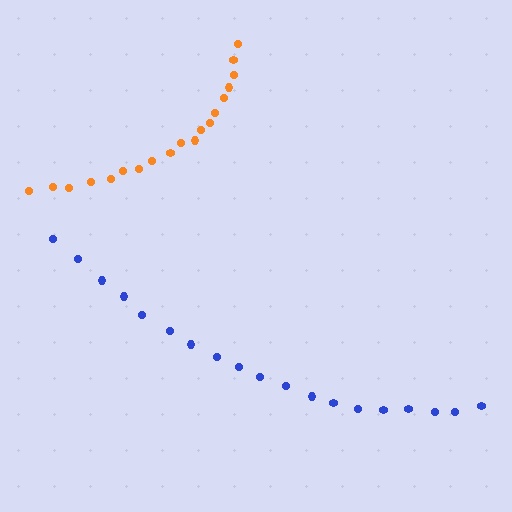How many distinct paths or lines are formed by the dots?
There are 2 distinct paths.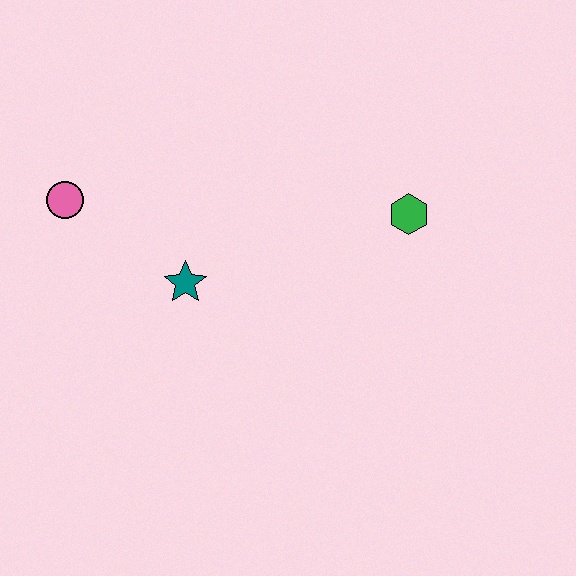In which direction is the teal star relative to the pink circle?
The teal star is to the right of the pink circle.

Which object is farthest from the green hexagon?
The pink circle is farthest from the green hexagon.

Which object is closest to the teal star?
The pink circle is closest to the teal star.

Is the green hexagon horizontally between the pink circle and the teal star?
No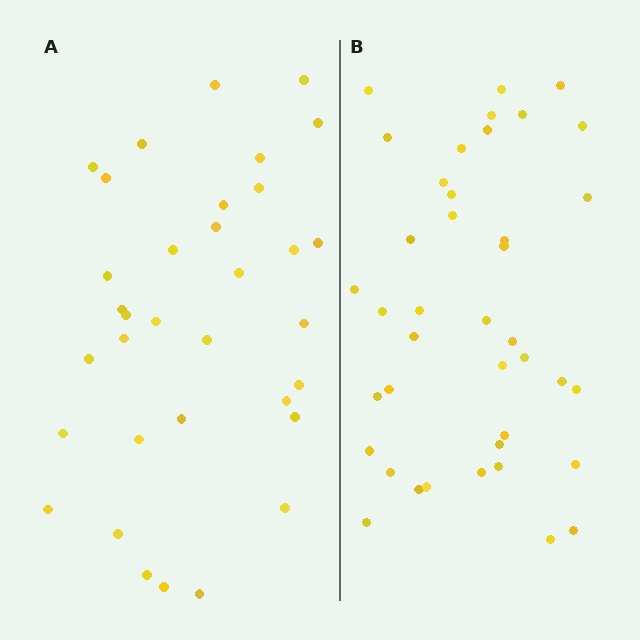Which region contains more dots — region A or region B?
Region B (the right region) has more dots.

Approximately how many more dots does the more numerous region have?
Region B has about 6 more dots than region A.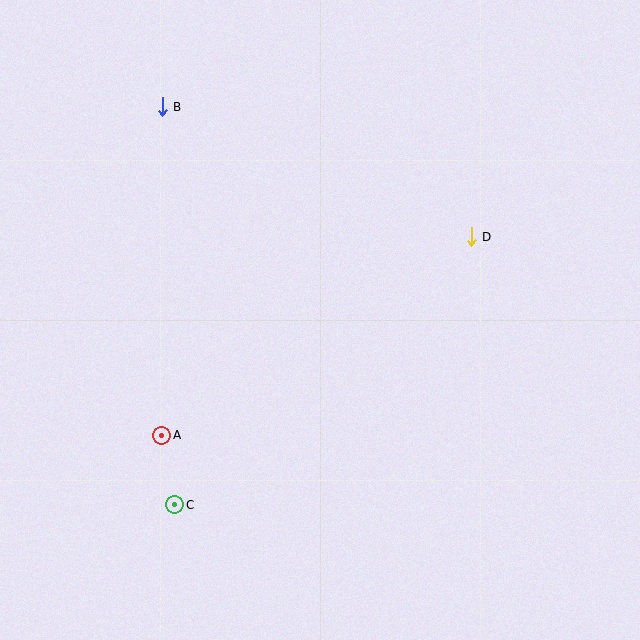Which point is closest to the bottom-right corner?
Point D is closest to the bottom-right corner.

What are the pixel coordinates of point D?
Point D is at (471, 237).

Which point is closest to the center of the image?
Point D at (471, 237) is closest to the center.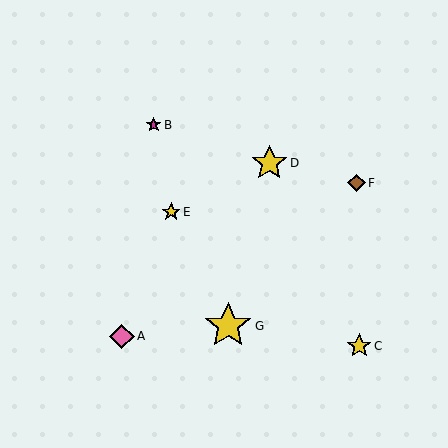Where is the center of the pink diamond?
The center of the pink diamond is at (122, 336).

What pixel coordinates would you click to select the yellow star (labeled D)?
Click at (269, 163) to select the yellow star D.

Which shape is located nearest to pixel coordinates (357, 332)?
The yellow star (labeled C) at (359, 346) is nearest to that location.